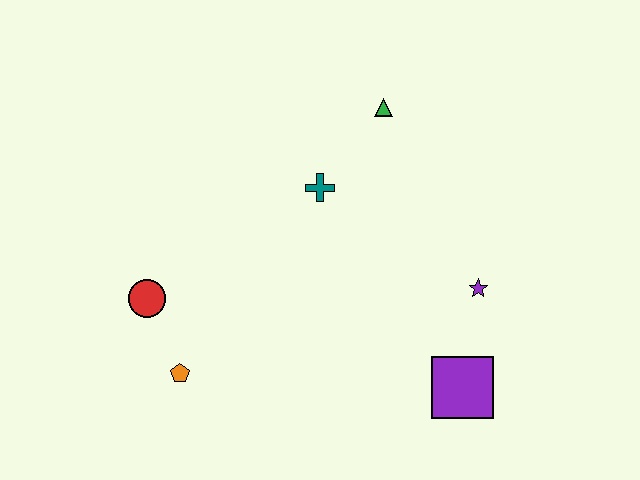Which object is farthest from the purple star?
The red circle is farthest from the purple star.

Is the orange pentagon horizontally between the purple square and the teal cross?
No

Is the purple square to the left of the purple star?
Yes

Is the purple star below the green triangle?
Yes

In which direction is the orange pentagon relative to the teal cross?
The orange pentagon is below the teal cross.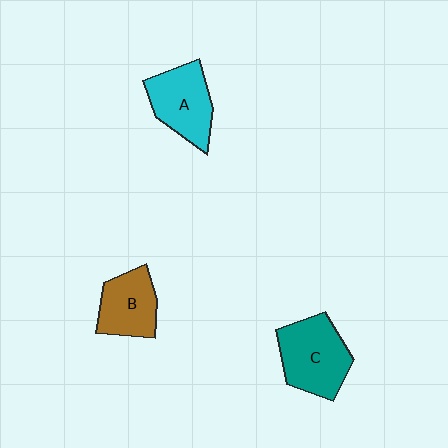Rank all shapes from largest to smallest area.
From largest to smallest: C (teal), A (cyan), B (brown).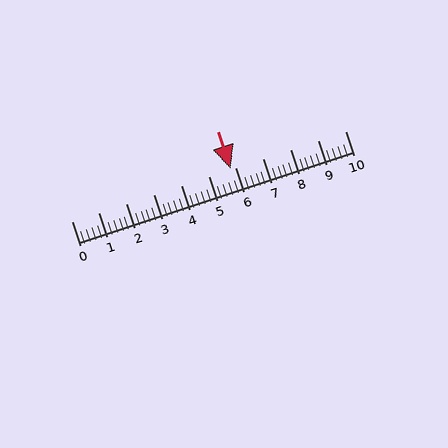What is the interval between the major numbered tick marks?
The major tick marks are spaced 1 units apart.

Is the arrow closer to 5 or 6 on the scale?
The arrow is closer to 6.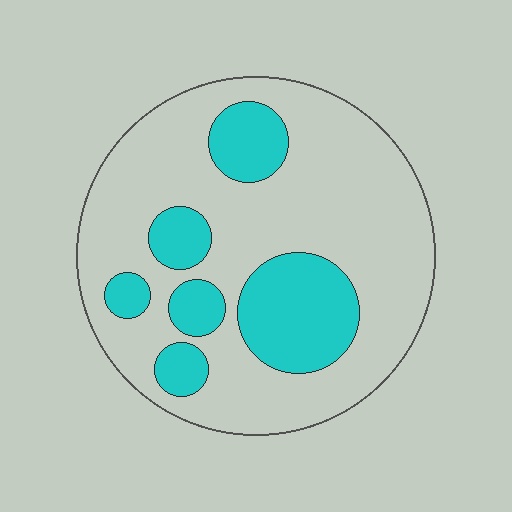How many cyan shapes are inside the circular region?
6.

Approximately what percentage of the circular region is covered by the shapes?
Approximately 25%.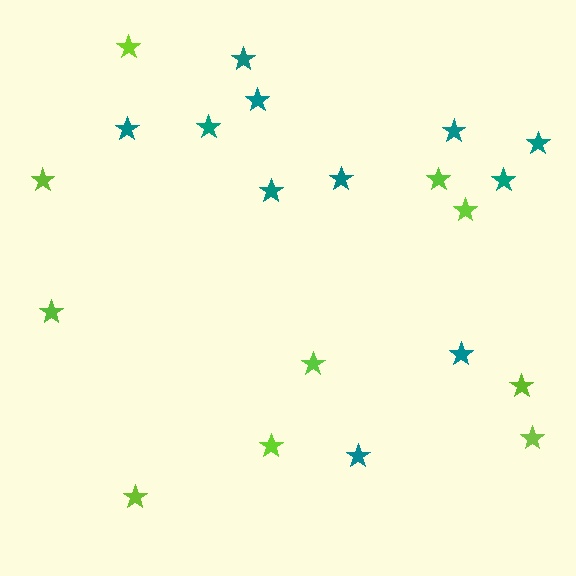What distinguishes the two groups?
There are 2 groups: one group of teal stars (11) and one group of lime stars (10).